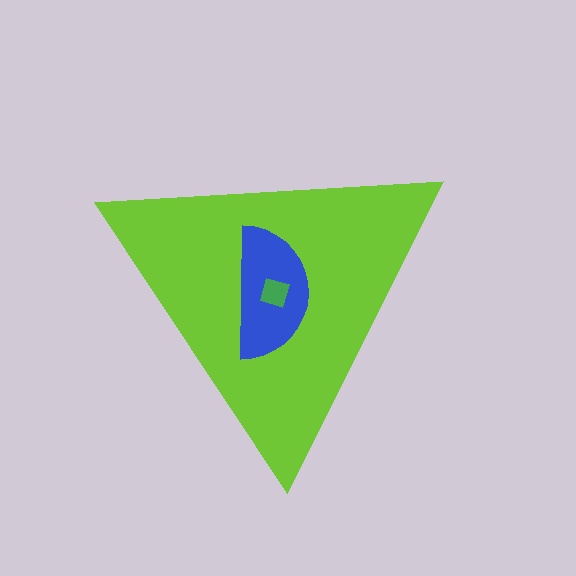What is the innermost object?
The green diamond.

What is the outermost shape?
The lime triangle.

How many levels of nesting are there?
3.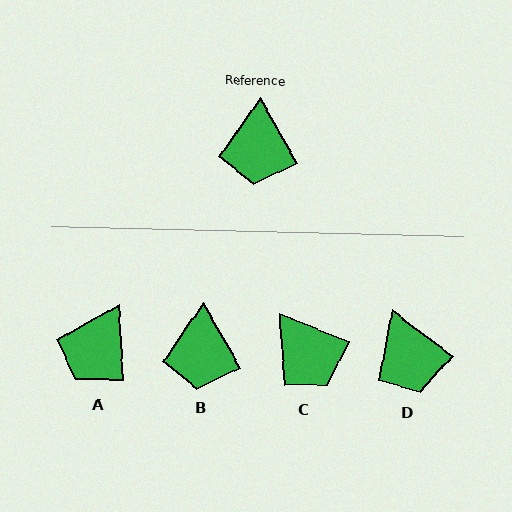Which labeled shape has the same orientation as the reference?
B.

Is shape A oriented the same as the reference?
No, it is off by about 26 degrees.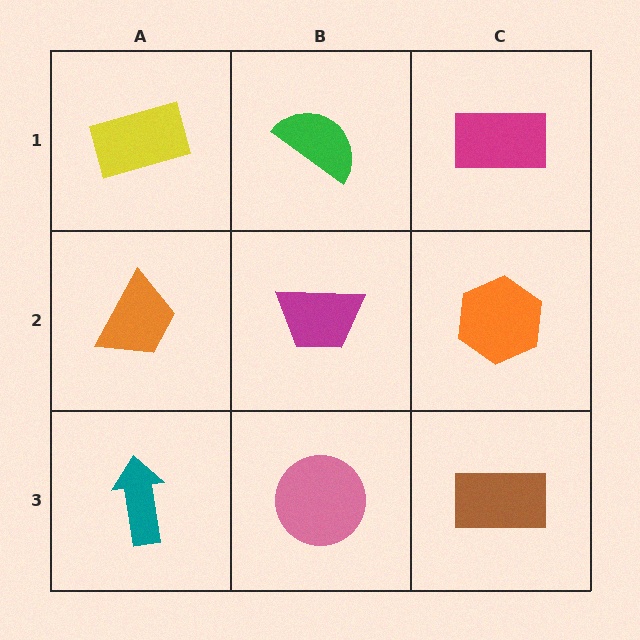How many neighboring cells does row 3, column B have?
3.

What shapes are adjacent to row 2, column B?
A green semicircle (row 1, column B), a pink circle (row 3, column B), an orange trapezoid (row 2, column A), an orange hexagon (row 2, column C).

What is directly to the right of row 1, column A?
A green semicircle.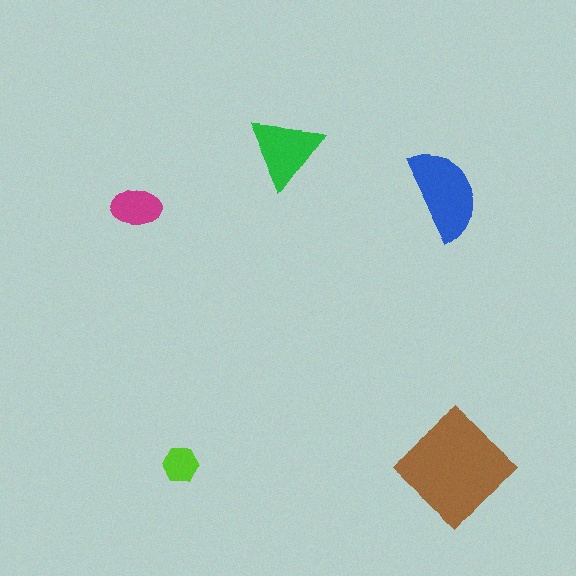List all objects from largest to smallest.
The brown diamond, the blue semicircle, the green triangle, the magenta ellipse, the lime hexagon.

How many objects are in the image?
There are 5 objects in the image.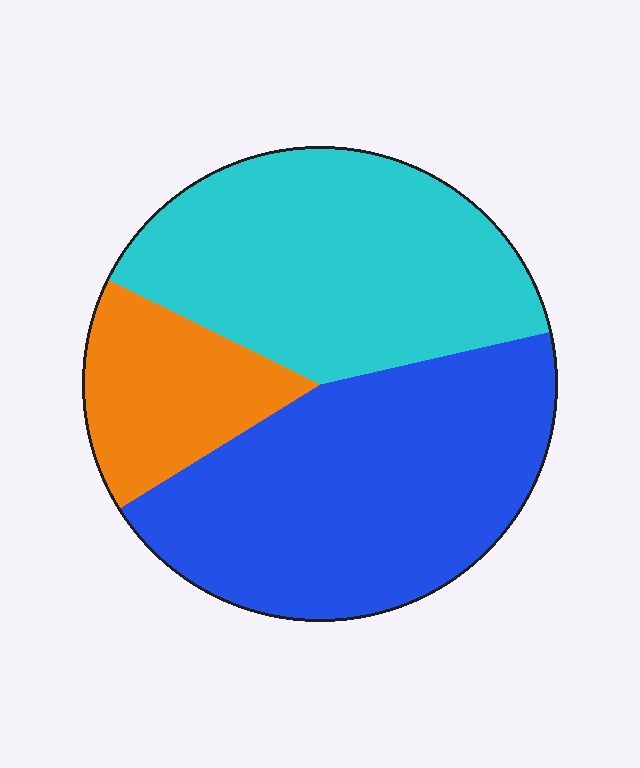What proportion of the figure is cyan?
Cyan takes up about two fifths (2/5) of the figure.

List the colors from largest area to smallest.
From largest to smallest: blue, cyan, orange.